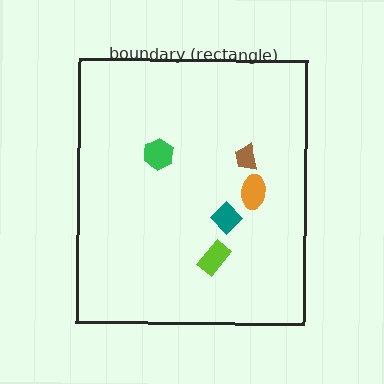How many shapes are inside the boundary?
5 inside, 0 outside.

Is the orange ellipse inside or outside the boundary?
Inside.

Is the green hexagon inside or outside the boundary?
Inside.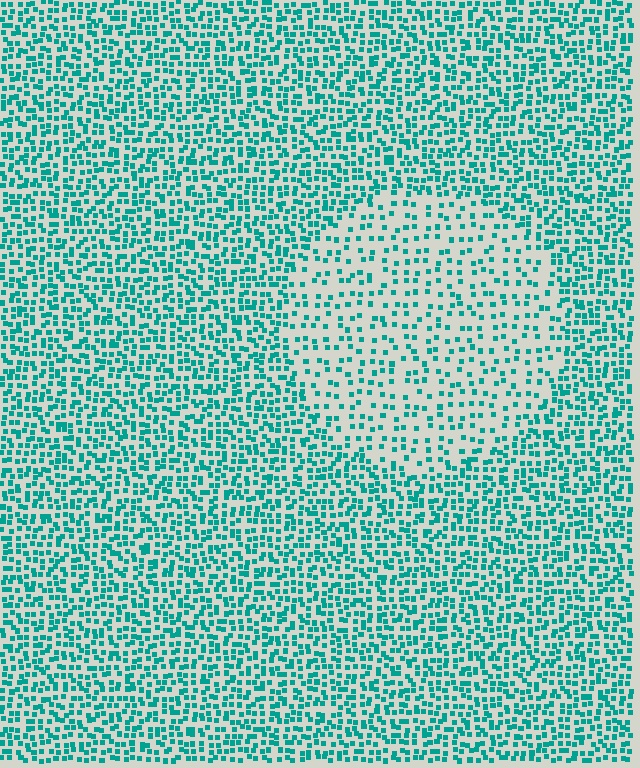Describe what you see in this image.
The image contains small teal elements arranged at two different densities. A circle-shaped region is visible where the elements are less densely packed than the surrounding area.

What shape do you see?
I see a circle.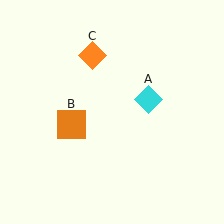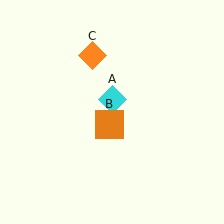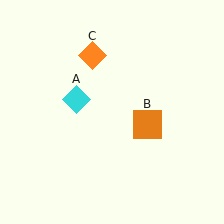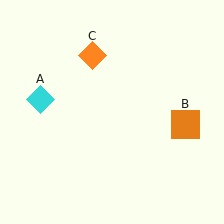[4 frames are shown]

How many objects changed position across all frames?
2 objects changed position: cyan diamond (object A), orange square (object B).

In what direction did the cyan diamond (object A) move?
The cyan diamond (object A) moved left.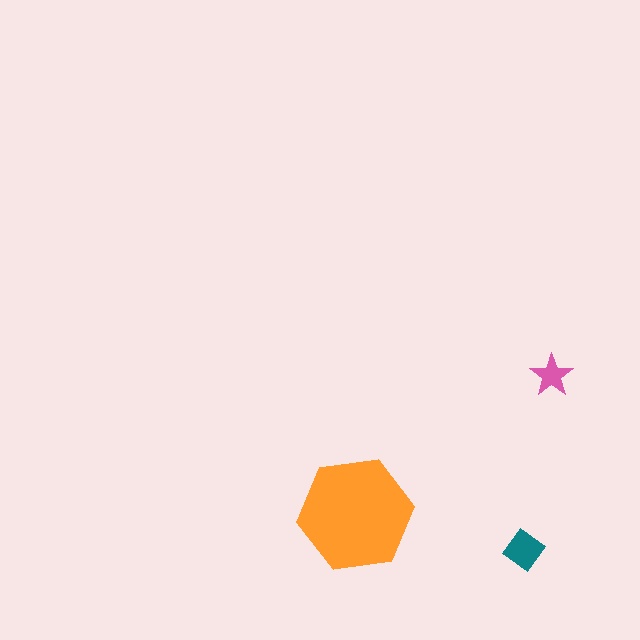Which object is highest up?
The pink star is topmost.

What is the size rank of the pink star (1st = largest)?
3rd.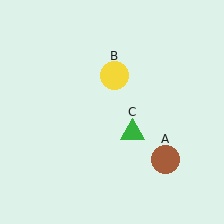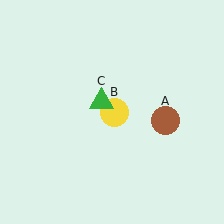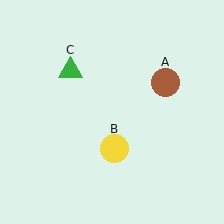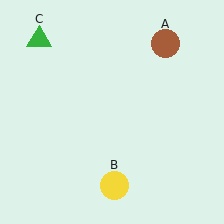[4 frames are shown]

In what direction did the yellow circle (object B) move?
The yellow circle (object B) moved down.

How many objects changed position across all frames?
3 objects changed position: brown circle (object A), yellow circle (object B), green triangle (object C).